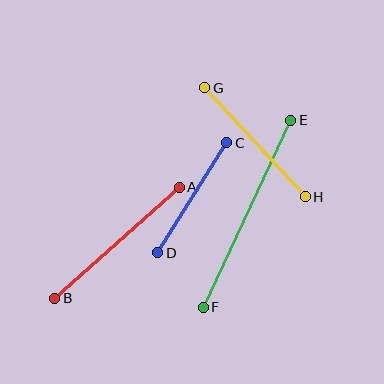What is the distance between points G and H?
The distance is approximately 148 pixels.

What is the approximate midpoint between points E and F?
The midpoint is at approximately (247, 214) pixels.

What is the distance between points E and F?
The distance is approximately 206 pixels.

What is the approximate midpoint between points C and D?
The midpoint is at approximately (192, 198) pixels.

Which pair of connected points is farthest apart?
Points E and F are farthest apart.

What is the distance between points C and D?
The distance is approximately 130 pixels.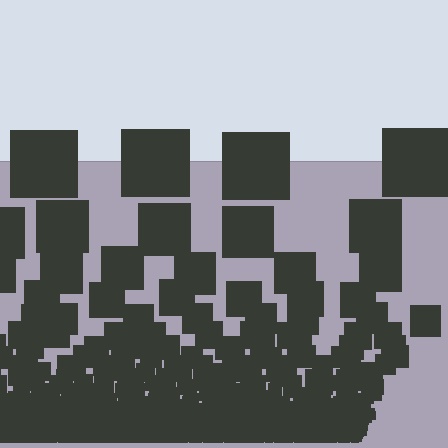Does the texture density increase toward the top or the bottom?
Density increases toward the bottom.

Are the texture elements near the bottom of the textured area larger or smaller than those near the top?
Smaller. The gradient is inverted — elements near the bottom are smaller and denser.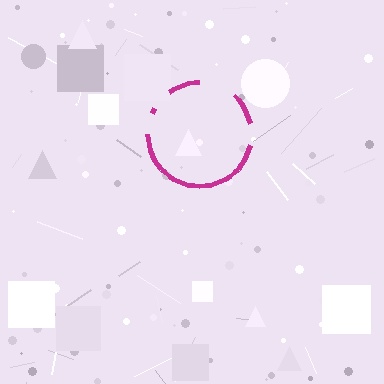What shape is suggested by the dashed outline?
The dashed outline suggests a circle.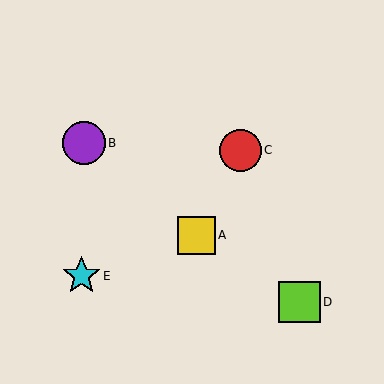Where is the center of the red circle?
The center of the red circle is at (240, 150).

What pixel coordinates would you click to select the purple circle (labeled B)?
Click at (84, 143) to select the purple circle B.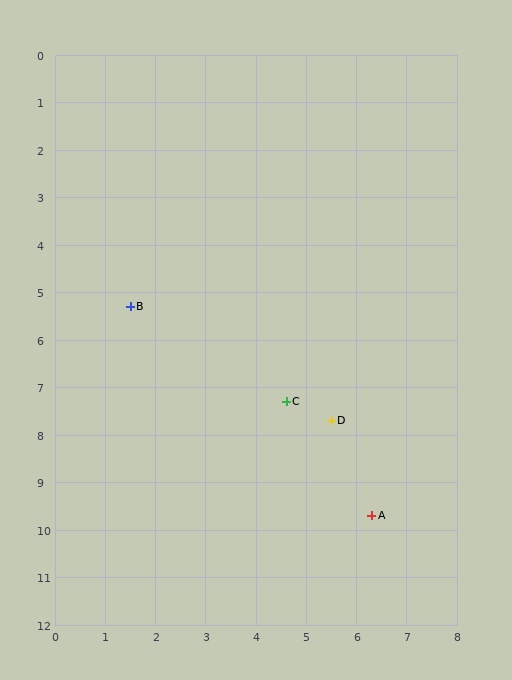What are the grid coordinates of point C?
Point C is at approximately (4.6, 7.3).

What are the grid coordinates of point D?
Point D is at approximately (5.5, 7.7).